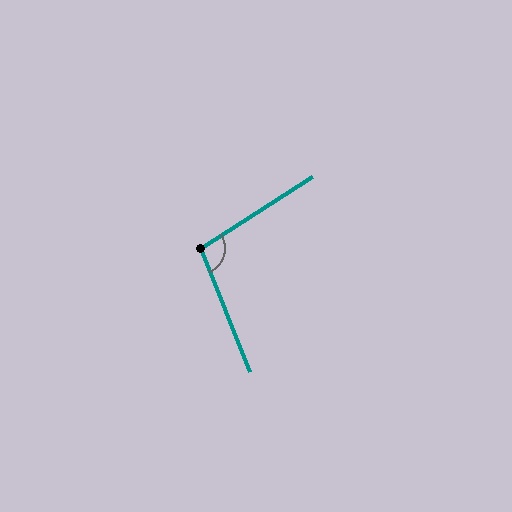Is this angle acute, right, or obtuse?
It is obtuse.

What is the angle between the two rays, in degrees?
Approximately 101 degrees.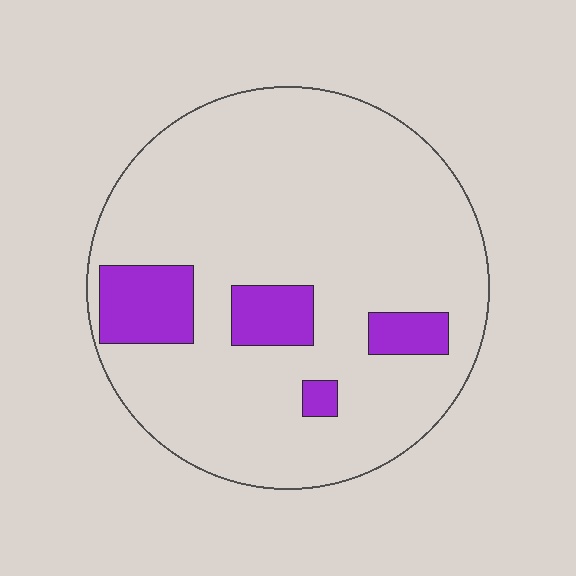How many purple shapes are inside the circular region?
4.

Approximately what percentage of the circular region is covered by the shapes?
Approximately 15%.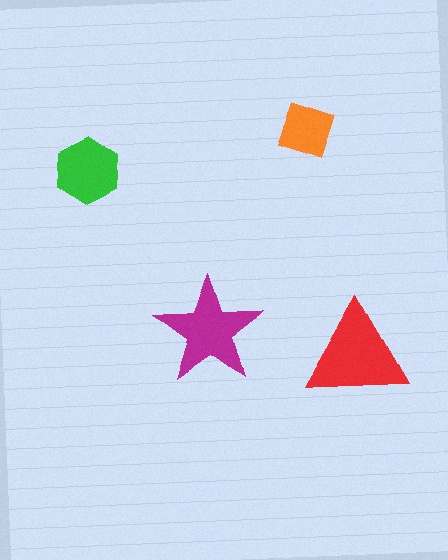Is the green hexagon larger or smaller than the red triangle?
Smaller.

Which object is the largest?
The red triangle.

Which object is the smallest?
The orange diamond.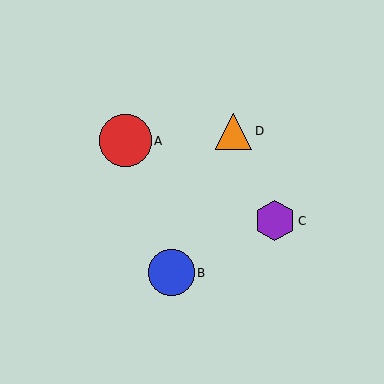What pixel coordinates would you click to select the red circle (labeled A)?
Click at (125, 141) to select the red circle A.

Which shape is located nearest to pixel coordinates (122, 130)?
The red circle (labeled A) at (125, 141) is nearest to that location.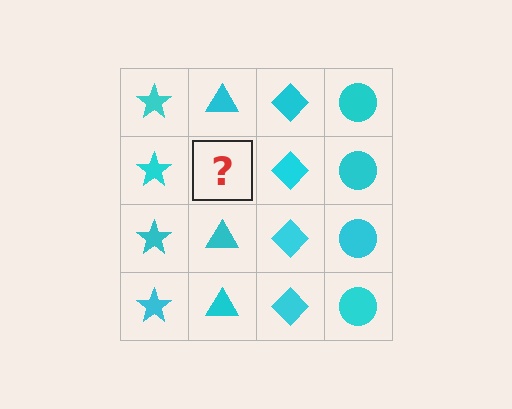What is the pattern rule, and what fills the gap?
The rule is that each column has a consistent shape. The gap should be filled with a cyan triangle.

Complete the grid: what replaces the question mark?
The question mark should be replaced with a cyan triangle.